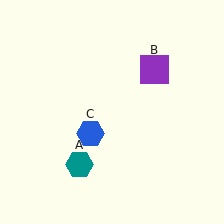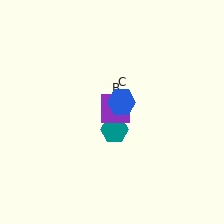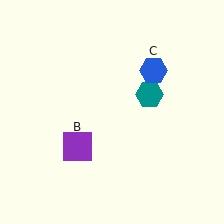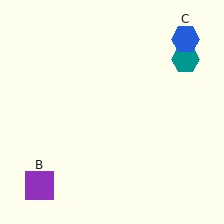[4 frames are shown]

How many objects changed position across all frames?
3 objects changed position: teal hexagon (object A), purple square (object B), blue hexagon (object C).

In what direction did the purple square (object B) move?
The purple square (object B) moved down and to the left.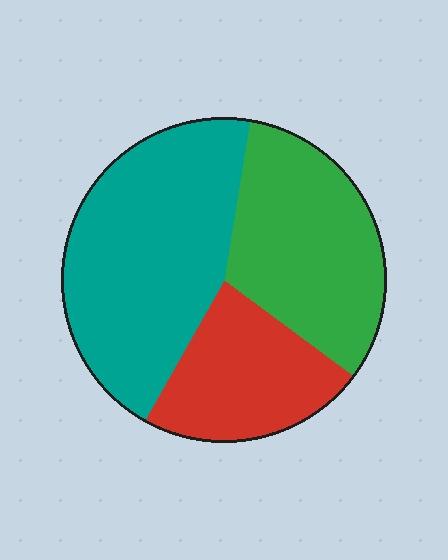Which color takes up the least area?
Red, at roughly 25%.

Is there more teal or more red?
Teal.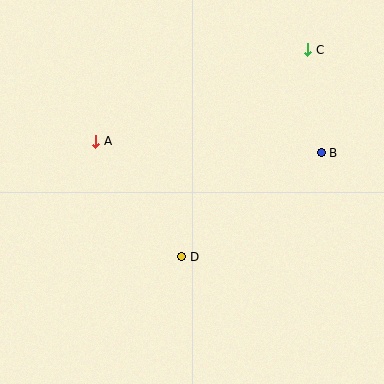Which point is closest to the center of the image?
Point D at (182, 257) is closest to the center.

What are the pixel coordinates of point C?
Point C is at (308, 50).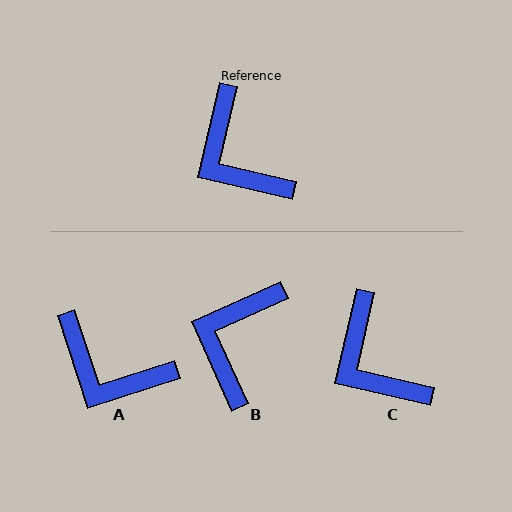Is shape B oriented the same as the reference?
No, it is off by about 53 degrees.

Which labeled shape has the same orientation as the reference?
C.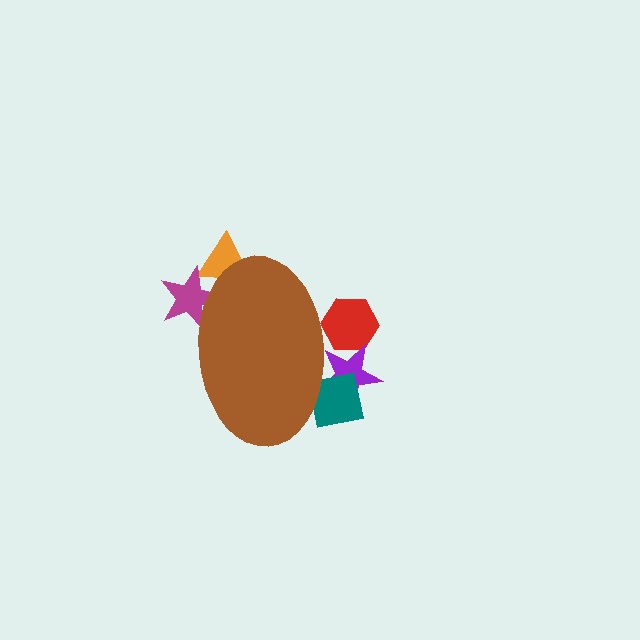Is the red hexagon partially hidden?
Yes, the red hexagon is partially hidden behind the brown ellipse.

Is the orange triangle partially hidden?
Yes, the orange triangle is partially hidden behind the brown ellipse.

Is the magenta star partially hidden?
Yes, the magenta star is partially hidden behind the brown ellipse.